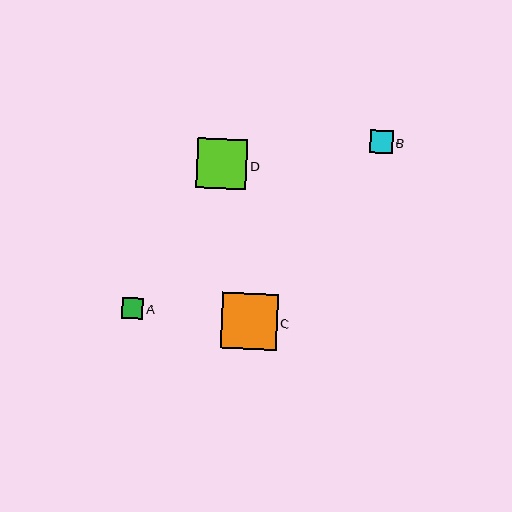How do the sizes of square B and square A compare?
Square B and square A are approximately the same size.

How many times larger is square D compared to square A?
Square D is approximately 2.4 times the size of square A.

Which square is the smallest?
Square A is the smallest with a size of approximately 21 pixels.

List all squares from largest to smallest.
From largest to smallest: C, D, B, A.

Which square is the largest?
Square C is the largest with a size of approximately 56 pixels.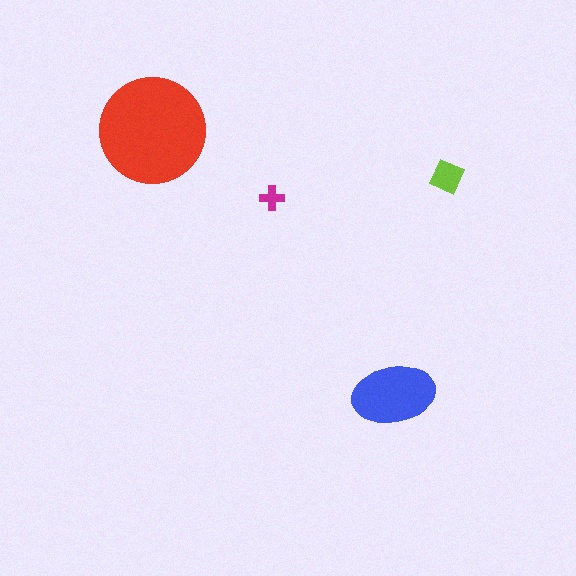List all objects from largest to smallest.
The red circle, the blue ellipse, the lime diamond, the magenta cross.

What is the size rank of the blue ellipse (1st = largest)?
2nd.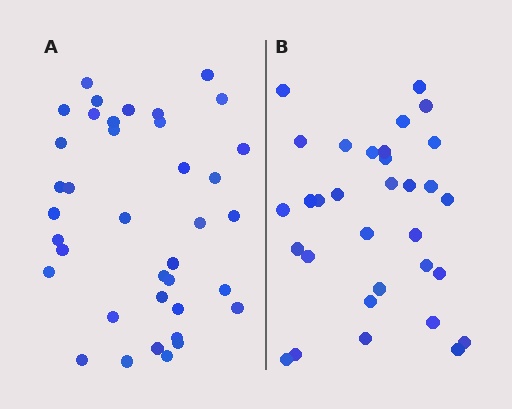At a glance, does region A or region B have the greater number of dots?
Region A (the left region) has more dots.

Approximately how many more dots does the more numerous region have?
Region A has about 6 more dots than region B.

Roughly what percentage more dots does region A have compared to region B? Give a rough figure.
About 20% more.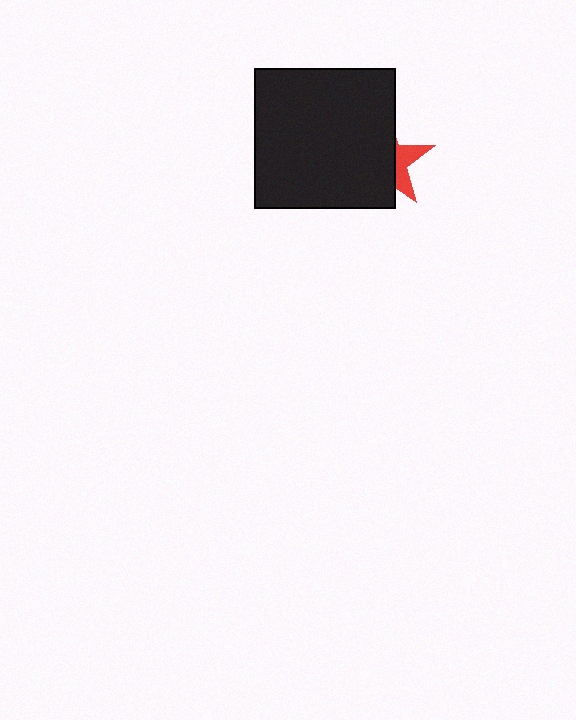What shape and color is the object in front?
The object in front is a black square.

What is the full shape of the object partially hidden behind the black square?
The partially hidden object is a red star.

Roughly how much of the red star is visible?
A small part of it is visible (roughly 33%).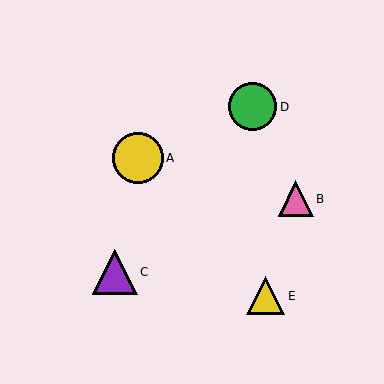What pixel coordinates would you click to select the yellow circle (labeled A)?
Click at (138, 158) to select the yellow circle A.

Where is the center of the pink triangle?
The center of the pink triangle is at (296, 199).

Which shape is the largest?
The yellow circle (labeled A) is the largest.